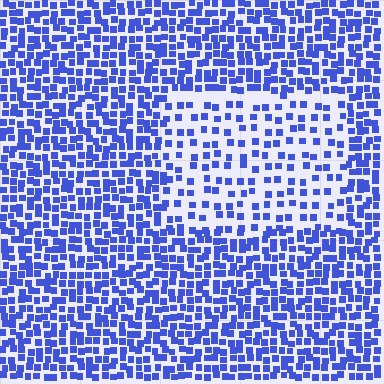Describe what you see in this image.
The image contains small blue elements arranged at two different densities. A rectangle-shaped region is visible where the elements are less densely packed than the surrounding area.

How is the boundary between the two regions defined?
The boundary is defined by a change in element density (approximately 2.2x ratio). All elements are the same color, size, and shape.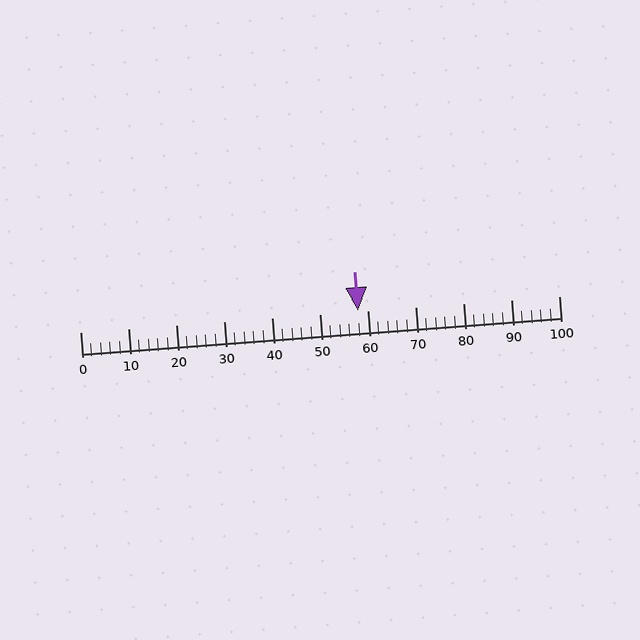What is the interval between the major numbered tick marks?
The major tick marks are spaced 10 units apart.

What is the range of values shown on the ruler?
The ruler shows values from 0 to 100.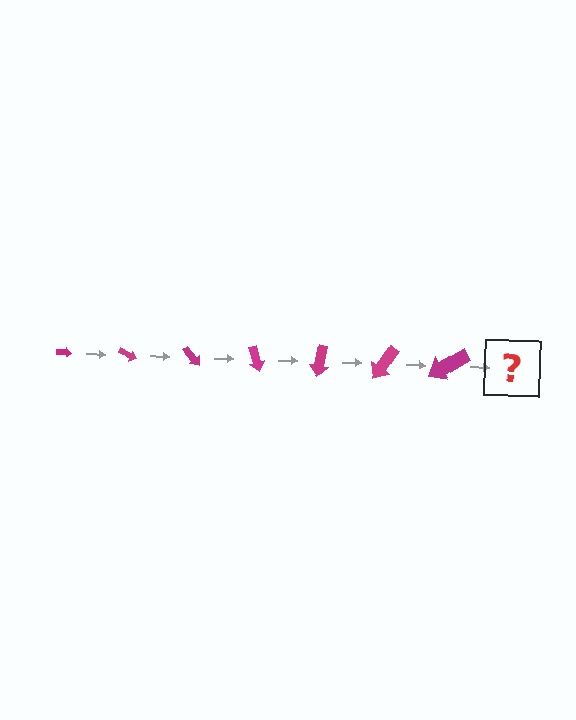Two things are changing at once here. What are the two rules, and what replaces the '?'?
The two rules are that the arrow grows larger each step and it rotates 25 degrees each step. The '?' should be an arrow, larger than the previous one and rotated 175 degrees from the start.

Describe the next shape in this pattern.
It should be an arrow, larger than the previous one and rotated 175 degrees from the start.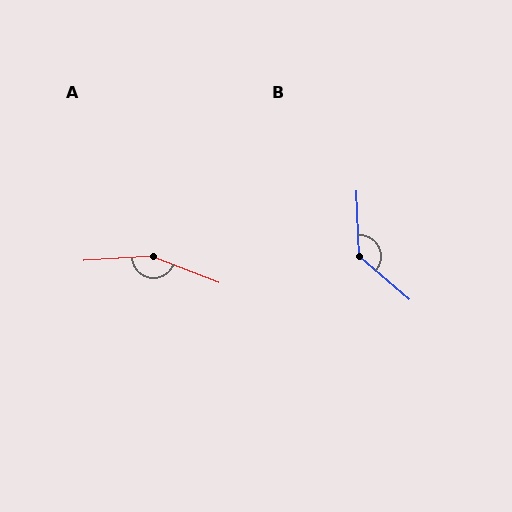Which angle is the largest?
A, at approximately 155 degrees.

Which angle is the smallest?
B, at approximately 133 degrees.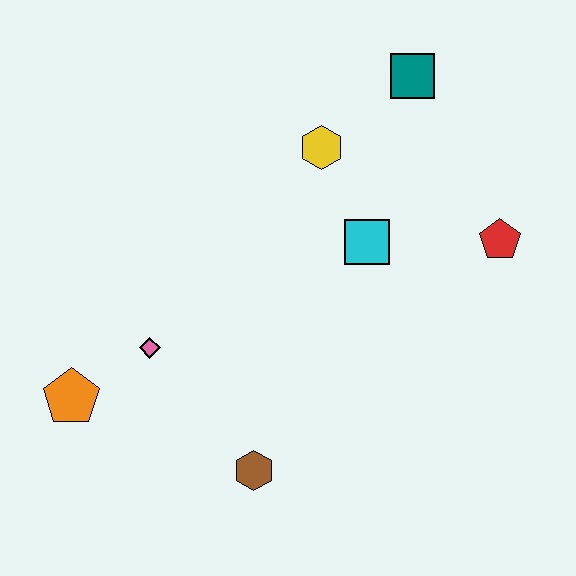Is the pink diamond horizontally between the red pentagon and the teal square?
No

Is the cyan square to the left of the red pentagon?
Yes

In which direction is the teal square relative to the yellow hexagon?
The teal square is to the right of the yellow hexagon.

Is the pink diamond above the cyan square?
No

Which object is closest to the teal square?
The yellow hexagon is closest to the teal square.